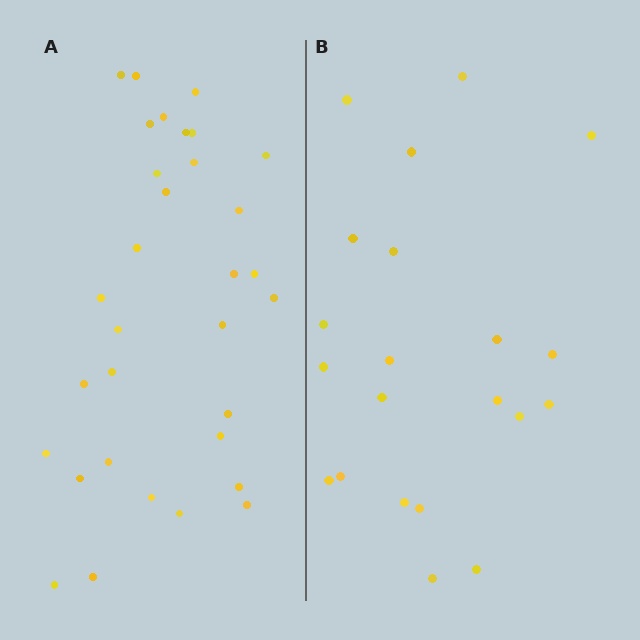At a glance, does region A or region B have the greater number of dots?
Region A (the left region) has more dots.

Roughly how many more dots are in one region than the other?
Region A has roughly 12 or so more dots than region B.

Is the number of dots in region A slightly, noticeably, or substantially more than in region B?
Region A has substantially more. The ratio is roughly 1.5 to 1.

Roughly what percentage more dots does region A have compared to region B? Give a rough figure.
About 50% more.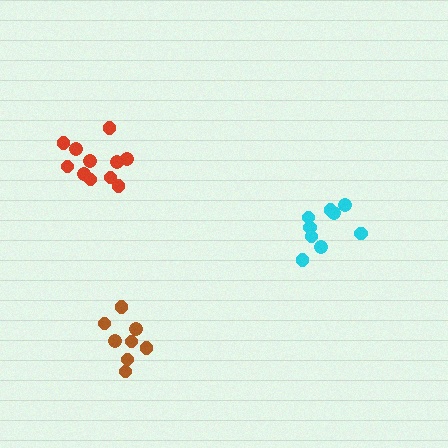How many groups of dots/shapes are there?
There are 3 groups.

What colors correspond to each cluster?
The clusters are colored: red, cyan, brown.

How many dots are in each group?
Group 1: 11 dots, Group 2: 9 dots, Group 3: 8 dots (28 total).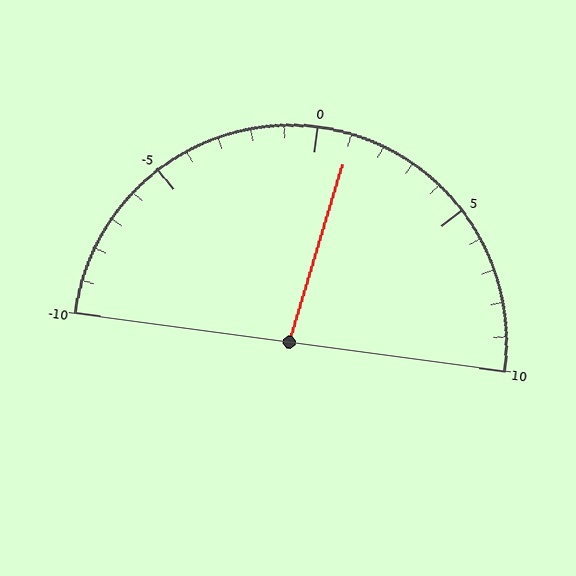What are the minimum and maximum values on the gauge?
The gauge ranges from -10 to 10.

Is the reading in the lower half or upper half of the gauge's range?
The reading is in the upper half of the range (-10 to 10).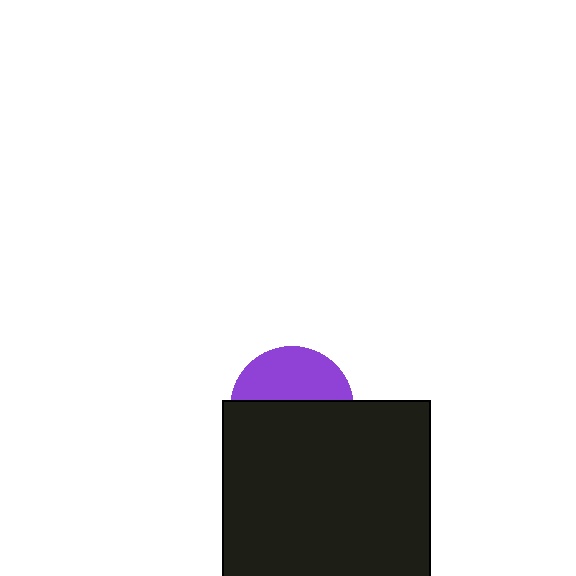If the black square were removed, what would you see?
You would see the complete purple circle.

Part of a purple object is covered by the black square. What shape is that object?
It is a circle.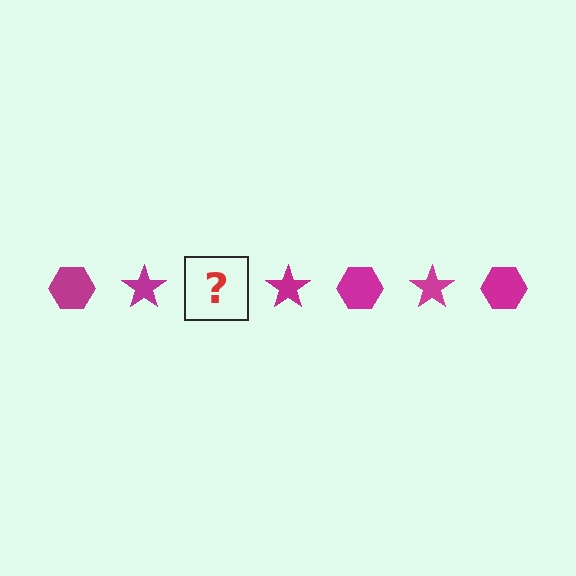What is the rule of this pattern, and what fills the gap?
The rule is that the pattern cycles through hexagon, star shapes in magenta. The gap should be filled with a magenta hexagon.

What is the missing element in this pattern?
The missing element is a magenta hexagon.